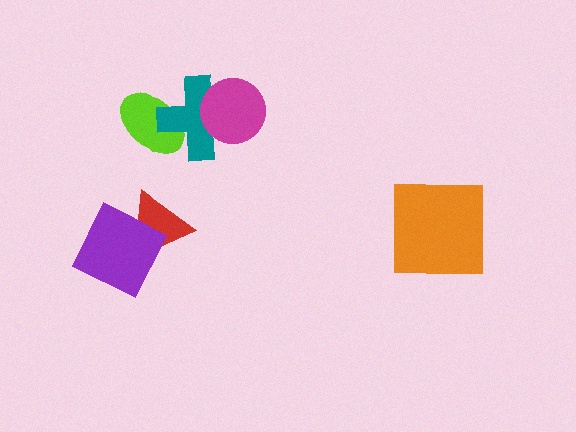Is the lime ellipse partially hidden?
Yes, it is partially covered by another shape.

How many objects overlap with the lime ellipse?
1 object overlaps with the lime ellipse.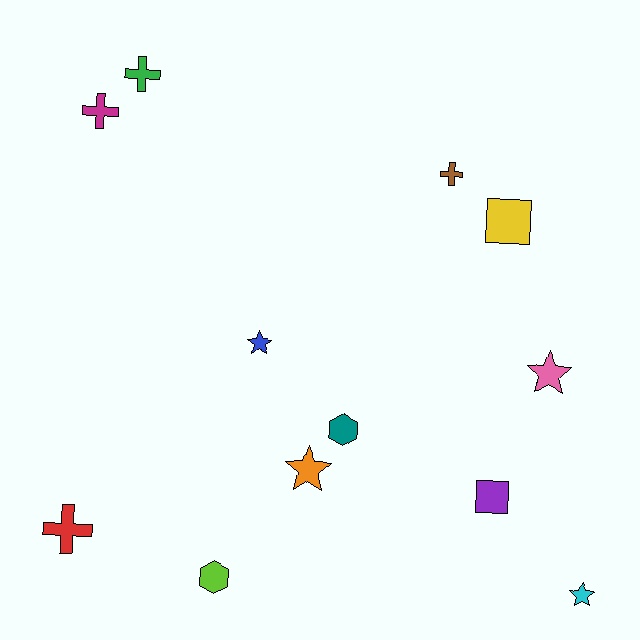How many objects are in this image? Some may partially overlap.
There are 12 objects.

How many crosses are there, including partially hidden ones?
There are 4 crosses.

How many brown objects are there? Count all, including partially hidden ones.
There is 1 brown object.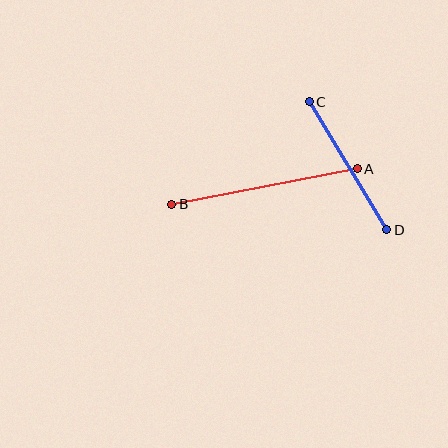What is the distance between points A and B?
The distance is approximately 189 pixels.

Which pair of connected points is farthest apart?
Points A and B are farthest apart.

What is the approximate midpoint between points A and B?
The midpoint is at approximately (265, 187) pixels.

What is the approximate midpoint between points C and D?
The midpoint is at approximately (348, 166) pixels.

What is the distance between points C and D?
The distance is approximately 150 pixels.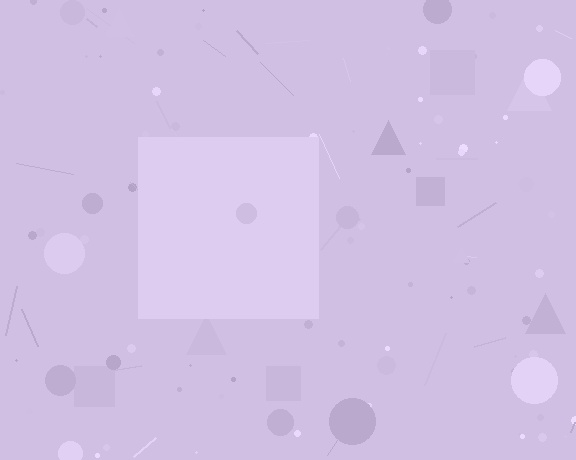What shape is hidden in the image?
A square is hidden in the image.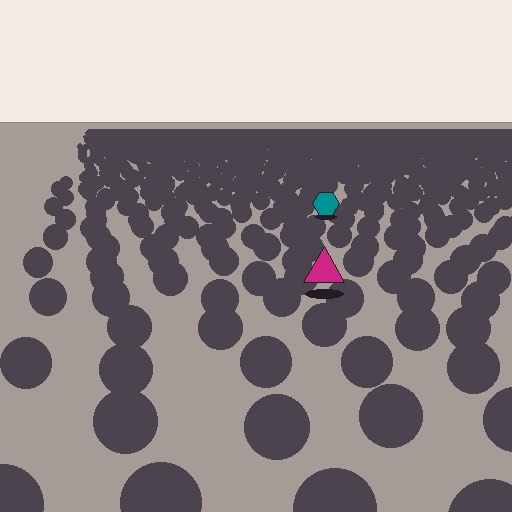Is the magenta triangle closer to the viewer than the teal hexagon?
Yes. The magenta triangle is closer — you can tell from the texture gradient: the ground texture is coarser near it.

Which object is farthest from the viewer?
The teal hexagon is farthest from the viewer. It appears smaller and the ground texture around it is denser.